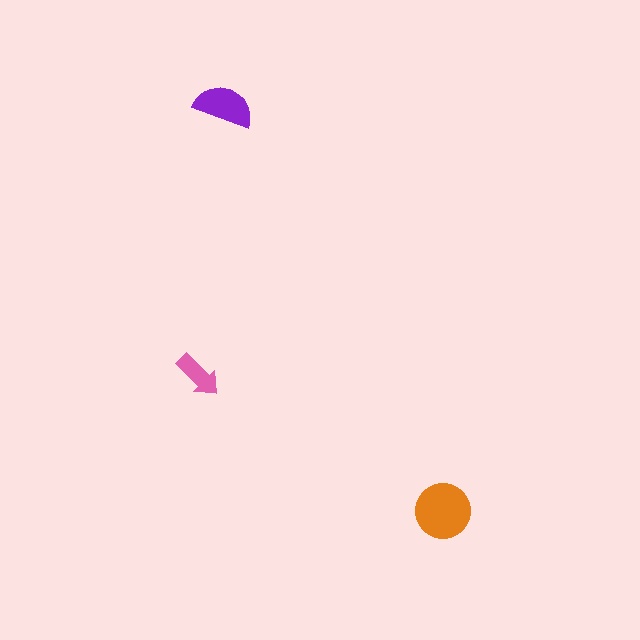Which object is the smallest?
The pink arrow.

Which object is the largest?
The orange circle.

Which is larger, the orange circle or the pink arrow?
The orange circle.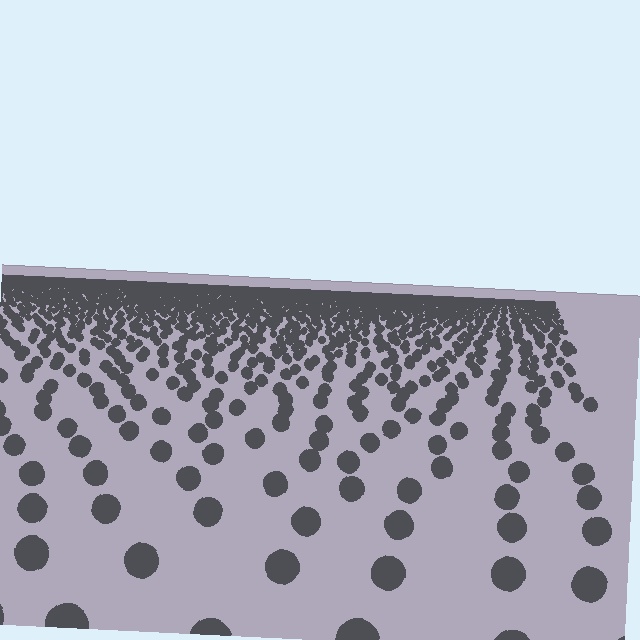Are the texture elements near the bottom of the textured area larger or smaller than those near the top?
Larger. Near the bottom, elements are closer to the viewer and appear at a bigger on-screen size.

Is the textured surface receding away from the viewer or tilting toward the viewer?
The surface is receding away from the viewer. Texture elements get smaller and denser toward the top.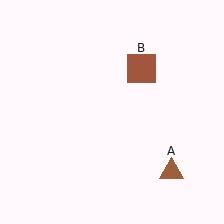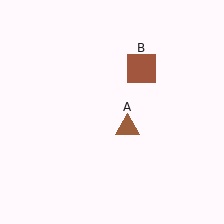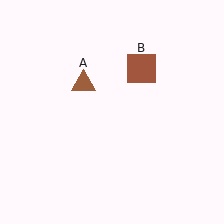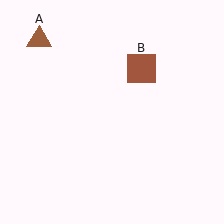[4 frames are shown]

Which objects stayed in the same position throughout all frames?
Brown square (object B) remained stationary.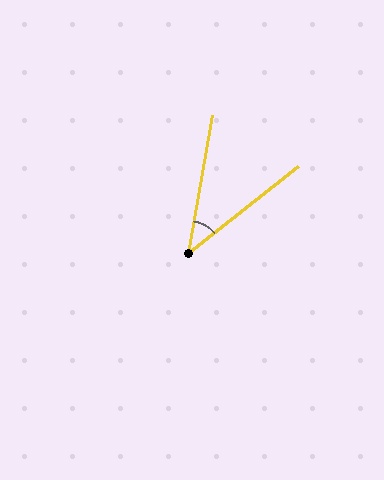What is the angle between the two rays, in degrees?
Approximately 42 degrees.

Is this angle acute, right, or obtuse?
It is acute.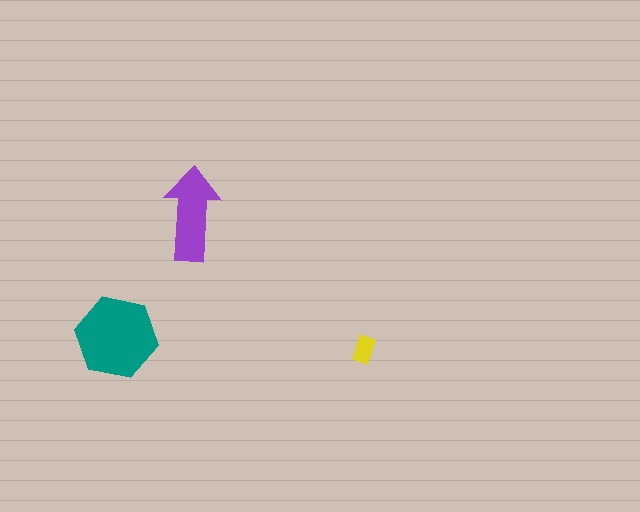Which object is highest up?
The purple arrow is topmost.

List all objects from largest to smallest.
The teal hexagon, the purple arrow, the yellow rectangle.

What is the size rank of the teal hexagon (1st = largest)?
1st.